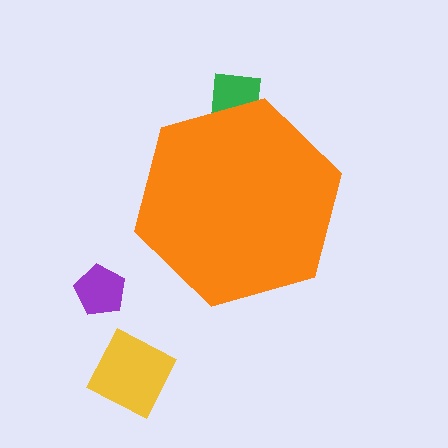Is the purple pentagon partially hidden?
No, the purple pentagon is fully visible.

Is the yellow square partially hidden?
No, the yellow square is fully visible.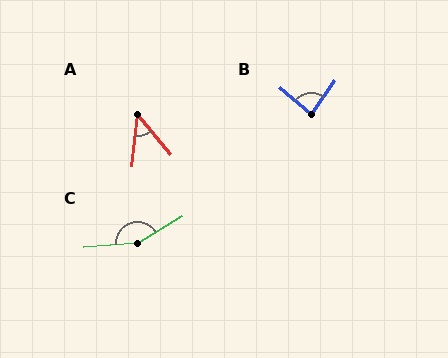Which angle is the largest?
C, at approximately 152 degrees.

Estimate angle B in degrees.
Approximately 84 degrees.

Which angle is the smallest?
A, at approximately 46 degrees.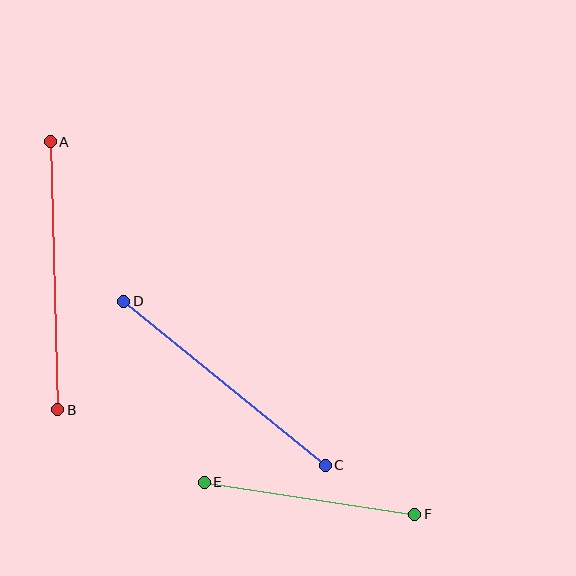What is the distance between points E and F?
The distance is approximately 213 pixels.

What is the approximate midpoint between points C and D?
The midpoint is at approximately (224, 383) pixels.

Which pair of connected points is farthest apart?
Points A and B are farthest apart.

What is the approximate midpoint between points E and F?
The midpoint is at approximately (310, 498) pixels.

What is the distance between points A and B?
The distance is approximately 268 pixels.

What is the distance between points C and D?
The distance is approximately 260 pixels.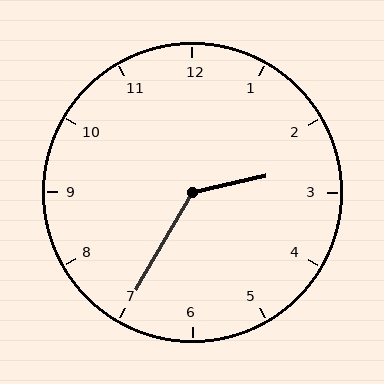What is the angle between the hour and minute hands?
Approximately 132 degrees.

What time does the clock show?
2:35.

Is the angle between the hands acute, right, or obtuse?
It is obtuse.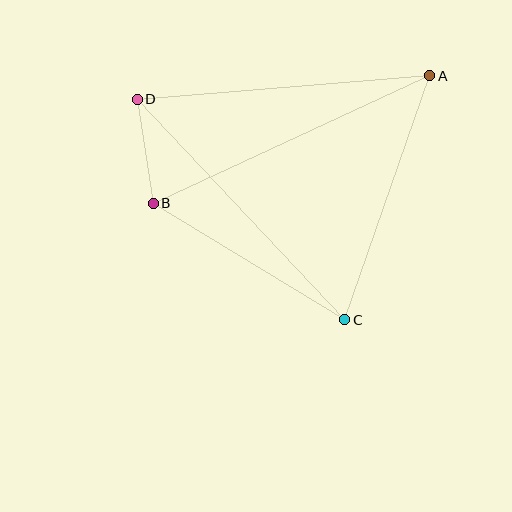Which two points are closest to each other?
Points B and D are closest to each other.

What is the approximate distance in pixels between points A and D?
The distance between A and D is approximately 293 pixels.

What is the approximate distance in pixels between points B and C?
The distance between B and C is approximately 224 pixels.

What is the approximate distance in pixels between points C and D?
The distance between C and D is approximately 303 pixels.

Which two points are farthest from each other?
Points A and B are farthest from each other.